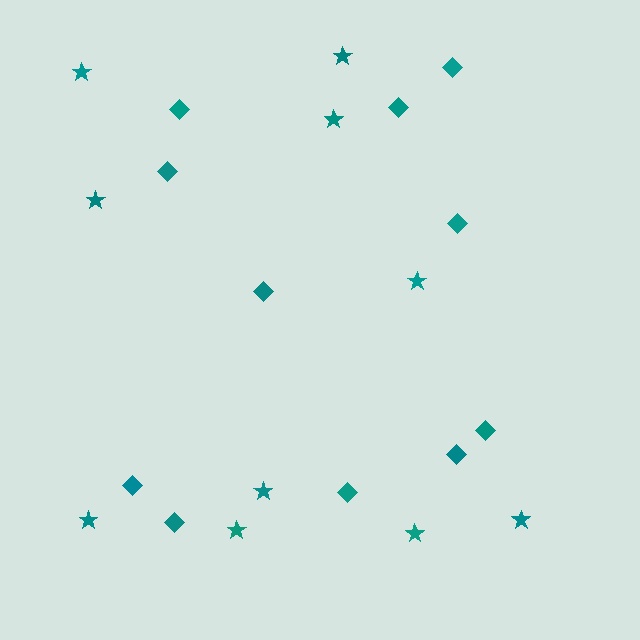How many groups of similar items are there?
There are 2 groups: one group of diamonds (11) and one group of stars (10).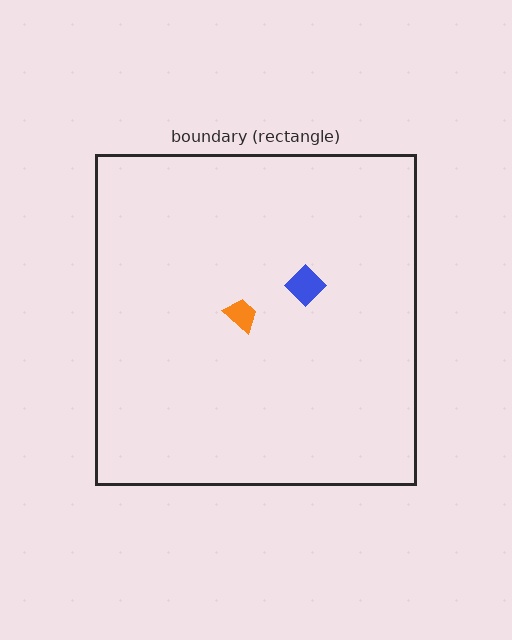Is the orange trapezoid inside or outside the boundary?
Inside.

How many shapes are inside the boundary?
2 inside, 0 outside.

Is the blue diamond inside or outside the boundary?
Inside.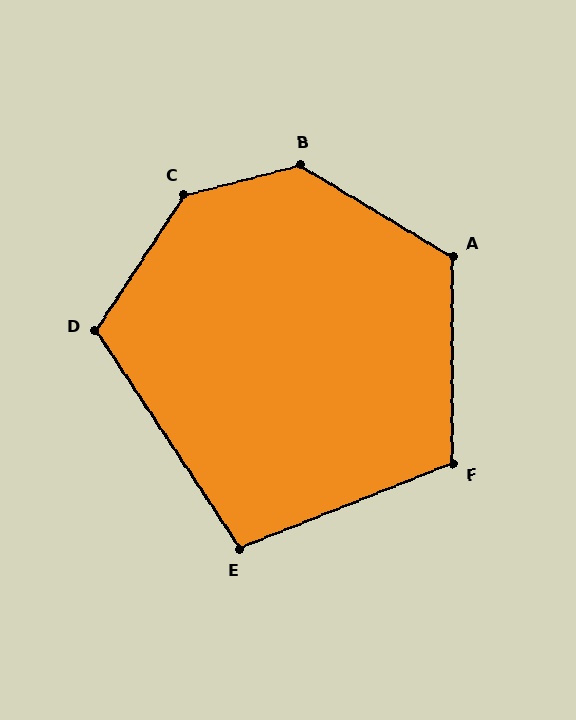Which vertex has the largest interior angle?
C, at approximately 137 degrees.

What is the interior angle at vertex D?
Approximately 113 degrees (obtuse).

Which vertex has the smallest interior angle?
E, at approximately 102 degrees.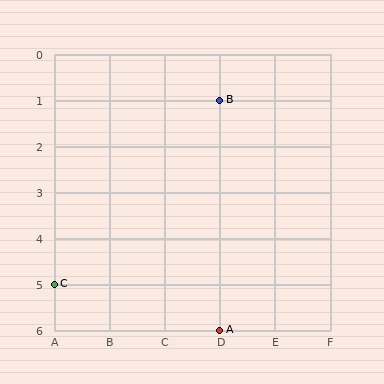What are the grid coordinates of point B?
Point B is at grid coordinates (D, 1).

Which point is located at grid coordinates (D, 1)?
Point B is at (D, 1).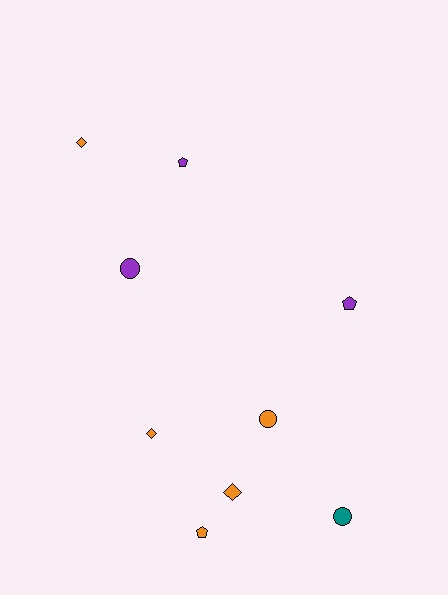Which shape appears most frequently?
Diamond, with 3 objects.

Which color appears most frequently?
Orange, with 5 objects.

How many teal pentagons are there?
There are no teal pentagons.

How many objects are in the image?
There are 9 objects.